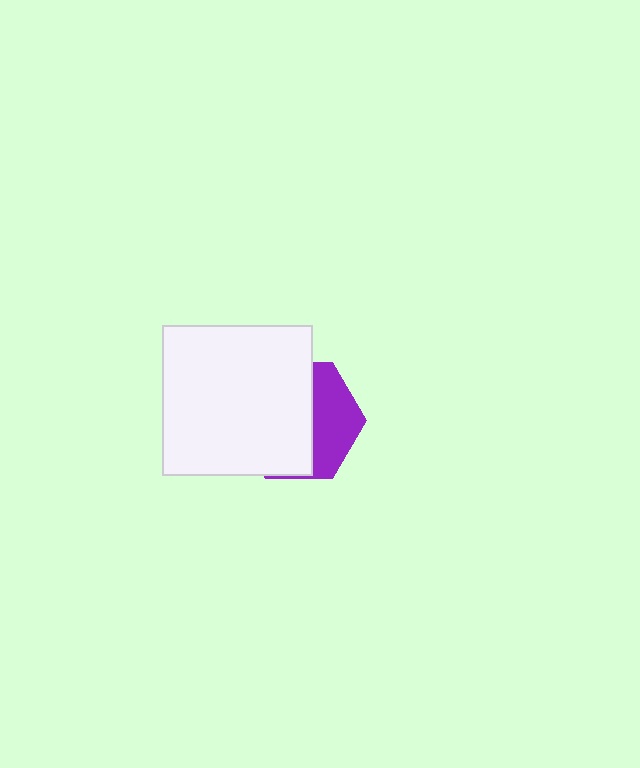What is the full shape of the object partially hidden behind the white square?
The partially hidden object is a purple hexagon.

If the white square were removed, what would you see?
You would see the complete purple hexagon.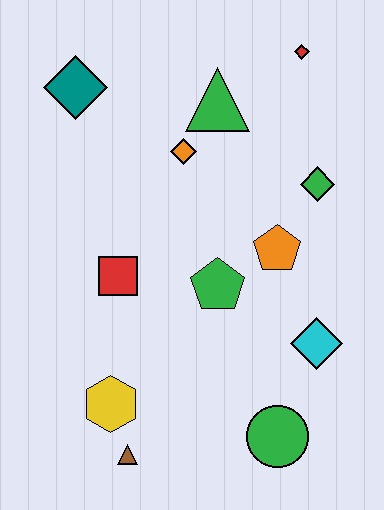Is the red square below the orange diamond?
Yes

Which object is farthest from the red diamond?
The brown triangle is farthest from the red diamond.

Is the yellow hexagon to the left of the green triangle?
Yes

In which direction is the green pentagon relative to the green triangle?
The green pentagon is below the green triangle.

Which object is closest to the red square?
The green pentagon is closest to the red square.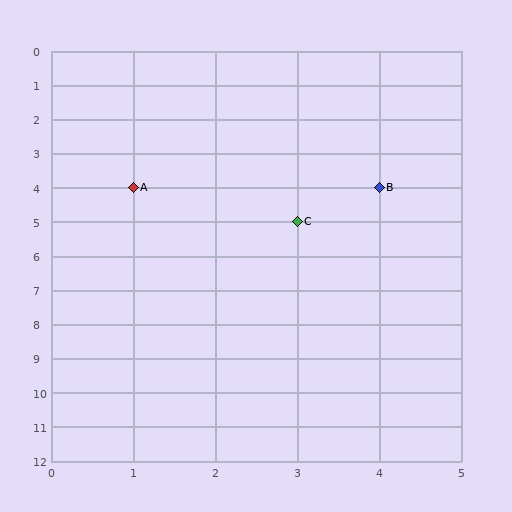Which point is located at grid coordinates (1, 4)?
Point A is at (1, 4).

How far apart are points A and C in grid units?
Points A and C are 2 columns and 1 row apart (about 2.2 grid units diagonally).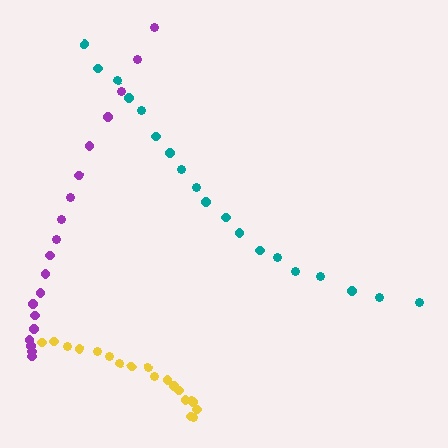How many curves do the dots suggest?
There are 3 distinct paths.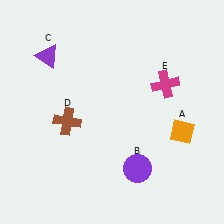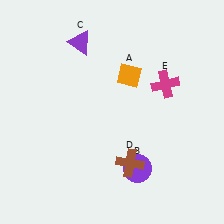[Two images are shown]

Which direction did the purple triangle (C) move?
The purple triangle (C) moved right.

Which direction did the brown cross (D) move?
The brown cross (D) moved right.